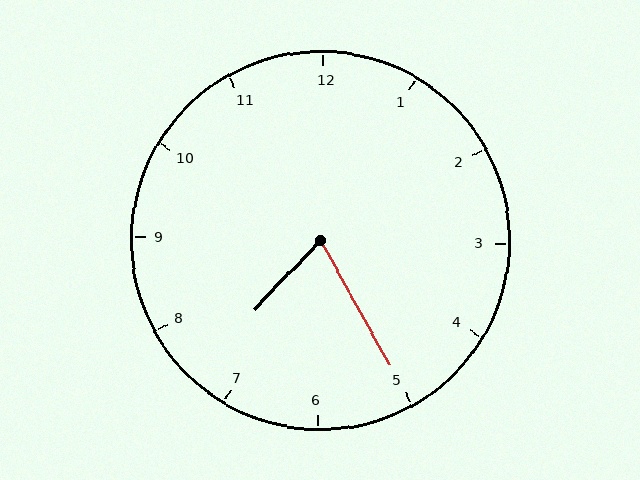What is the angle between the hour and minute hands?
Approximately 72 degrees.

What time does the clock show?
7:25.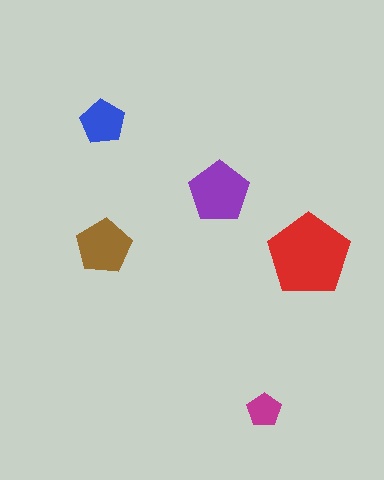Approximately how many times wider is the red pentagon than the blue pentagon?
About 2 times wider.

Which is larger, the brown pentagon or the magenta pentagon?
The brown one.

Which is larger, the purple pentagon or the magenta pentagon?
The purple one.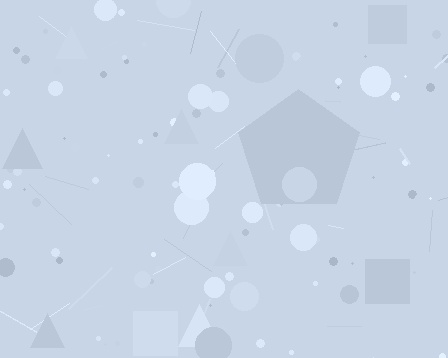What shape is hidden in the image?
A pentagon is hidden in the image.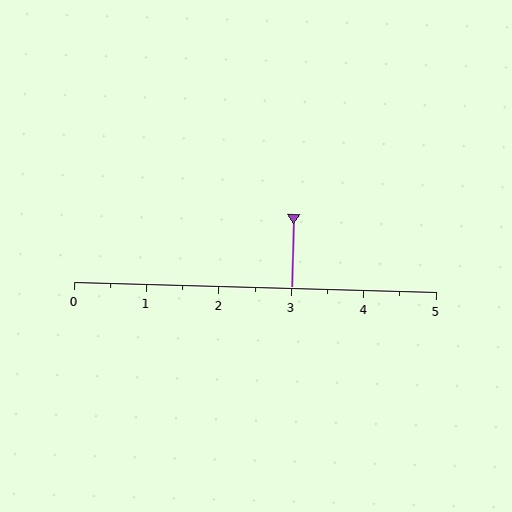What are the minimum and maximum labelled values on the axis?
The axis runs from 0 to 5.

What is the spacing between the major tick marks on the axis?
The major ticks are spaced 1 apart.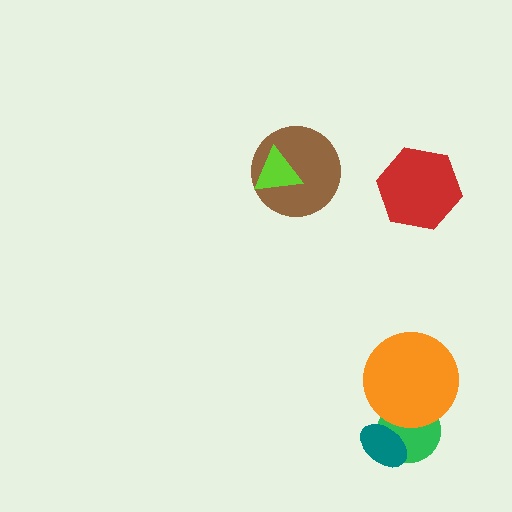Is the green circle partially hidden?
Yes, it is partially covered by another shape.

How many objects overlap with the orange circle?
1 object overlaps with the orange circle.